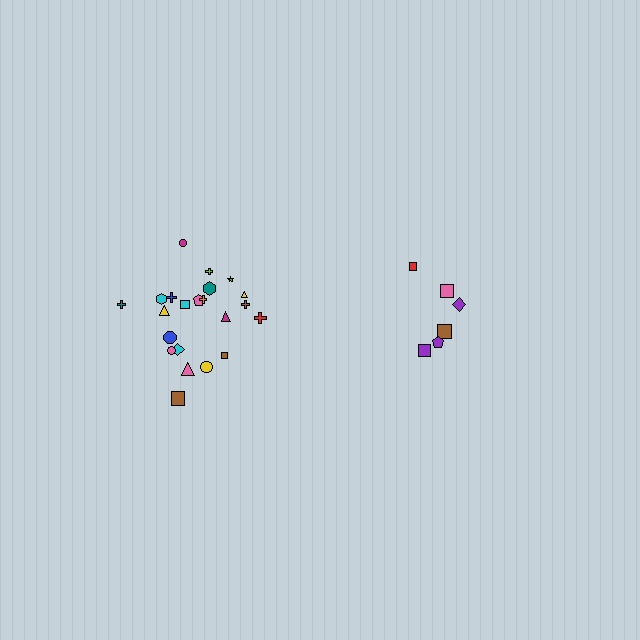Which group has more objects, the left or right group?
The left group.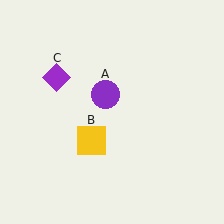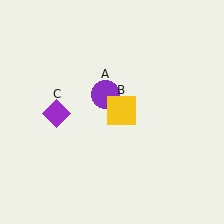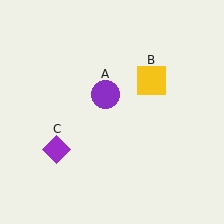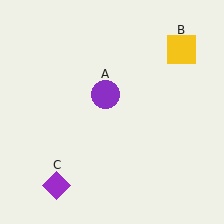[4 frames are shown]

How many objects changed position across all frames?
2 objects changed position: yellow square (object B), purple diamond (object C).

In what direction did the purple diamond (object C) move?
The purple diamond (object C) moved down.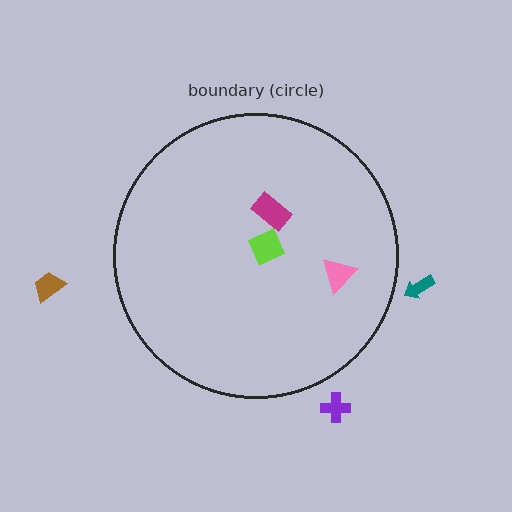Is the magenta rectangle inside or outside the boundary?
Inside.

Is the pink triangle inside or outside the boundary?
Inside.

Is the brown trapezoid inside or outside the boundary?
Outside.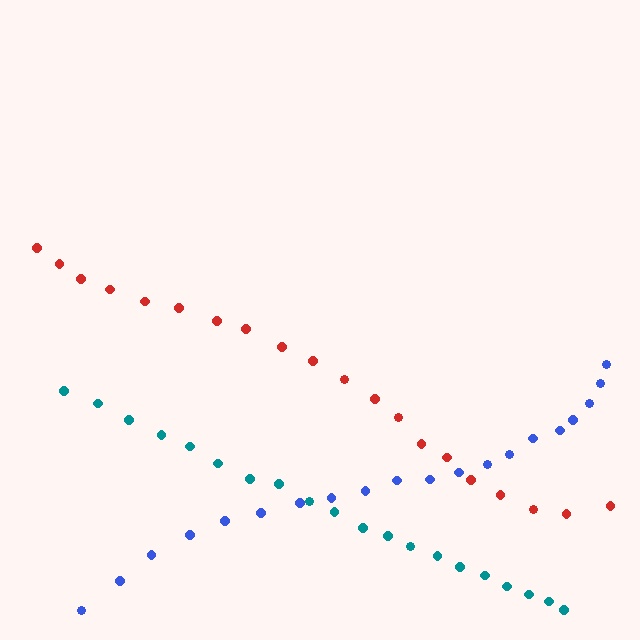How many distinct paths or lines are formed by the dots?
There are 3 distinct paths.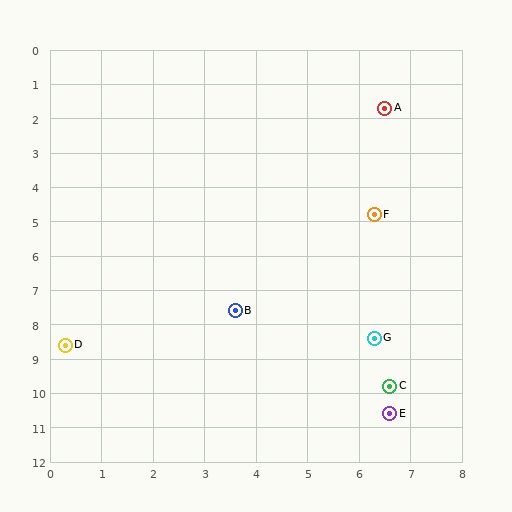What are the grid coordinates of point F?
Point F is at approximately (6.3, 4.8).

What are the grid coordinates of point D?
Point D is at approximately (0.3, 8.6).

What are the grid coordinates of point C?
Point C is at approximately (6.6, 9.8).